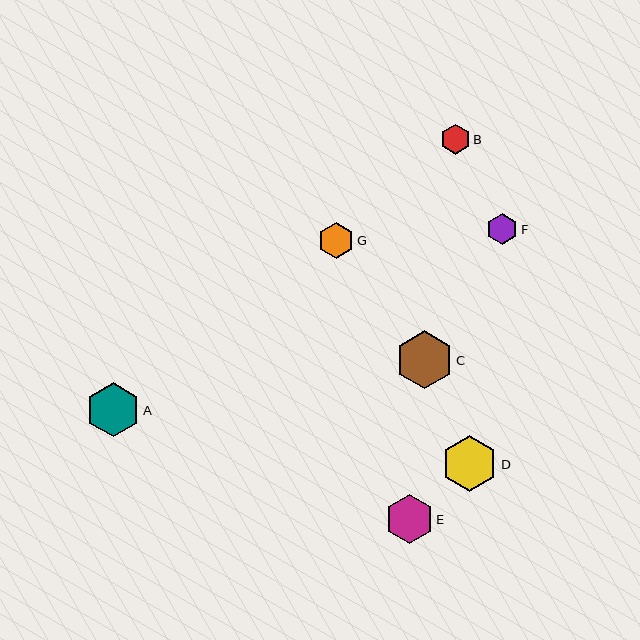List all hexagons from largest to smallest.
From largest to smallest: C, D, A, E, G, F, B.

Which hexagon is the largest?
Hexagon C is the largest with a size of approximately 58 pixels.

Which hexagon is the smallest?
Hexagon B is the smallest with a size of approximately 30 pixels.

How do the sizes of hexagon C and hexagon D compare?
Hexagon C and hexagon D are approximately the same size.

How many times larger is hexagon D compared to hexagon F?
Hexagon D is approximately 1.8 times the size of hexagon F.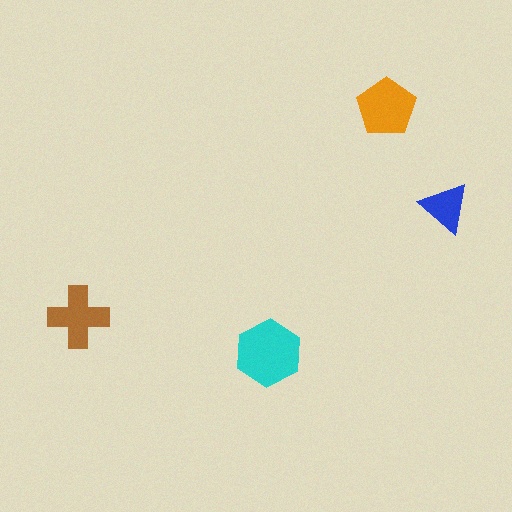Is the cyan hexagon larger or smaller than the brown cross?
Larger.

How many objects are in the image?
There are 4 objects in the image.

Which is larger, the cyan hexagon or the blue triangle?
The cyan hexagon.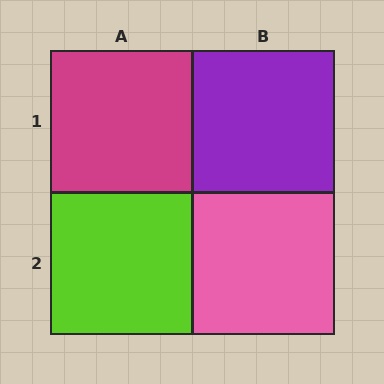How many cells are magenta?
1 cell is magenta.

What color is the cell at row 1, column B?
Purple.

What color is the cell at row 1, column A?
Magenta.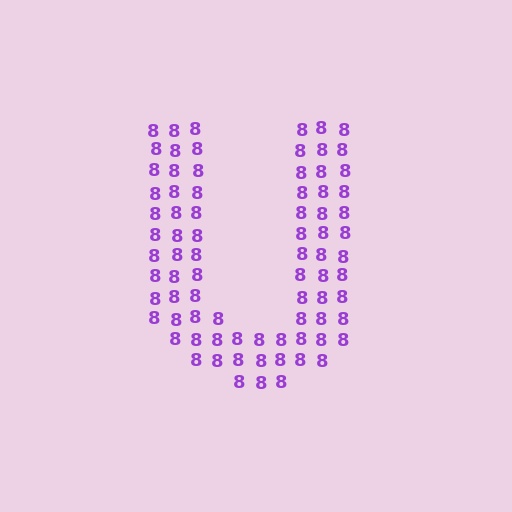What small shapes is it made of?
It is made of small digit 8's.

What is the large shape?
The large shape is the letter U.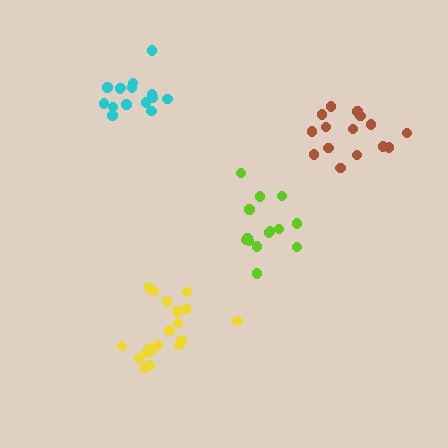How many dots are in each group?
Group 1: 14 dots, Group 2: 15 dots, Group 3: 15 dots, Group 4: 19 dots (63 total).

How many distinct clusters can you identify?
There are 4 distinct clusters.